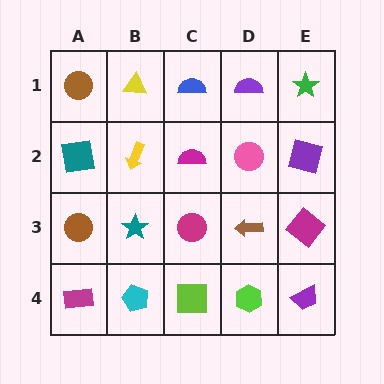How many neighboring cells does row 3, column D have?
4.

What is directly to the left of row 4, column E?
A lime hexagon.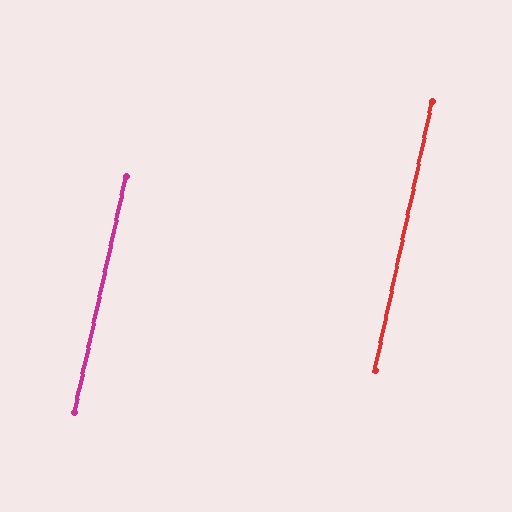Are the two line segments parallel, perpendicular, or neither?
Parallel — their directions differ by only 0.5°.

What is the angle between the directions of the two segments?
Approximately 0 degrees.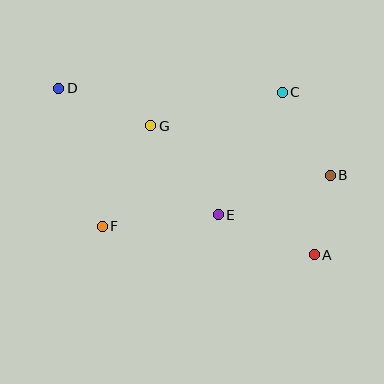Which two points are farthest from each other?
Points A and D are farthest from each other.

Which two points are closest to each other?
Points A and B are closest to each other.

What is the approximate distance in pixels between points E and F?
The distance between E and F is approximately 117 pixels.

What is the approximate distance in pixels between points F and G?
The distance between F and G is approximately 112 pixels.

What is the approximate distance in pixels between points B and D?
The distance between B and D is approximately 285 pixels.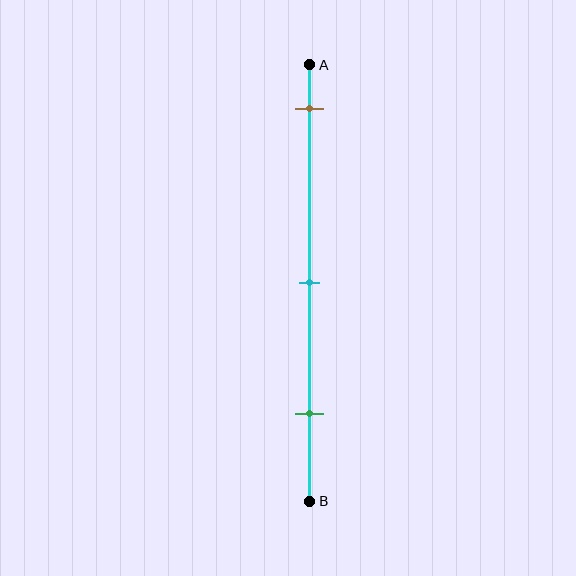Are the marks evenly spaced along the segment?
Yes, the marks are approximately evenly spaced.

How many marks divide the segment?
There are 3 marks dividing the segment.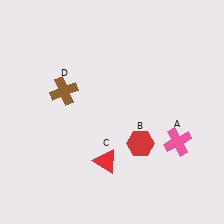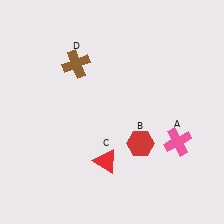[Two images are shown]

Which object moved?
The brown cross (D) moved up.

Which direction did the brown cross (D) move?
The brown cross (D) moved up.